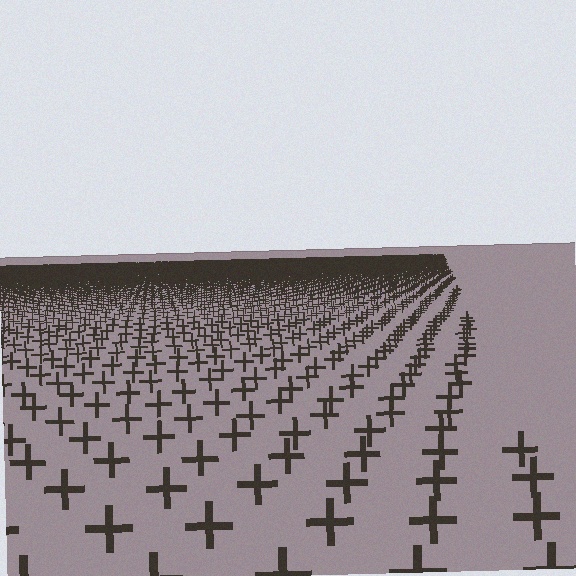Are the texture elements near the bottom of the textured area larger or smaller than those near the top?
Larger. Near the bottom, elements are closer to the viewer and appear at a bigger on-screen size.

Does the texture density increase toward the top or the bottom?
Density increases toward the top.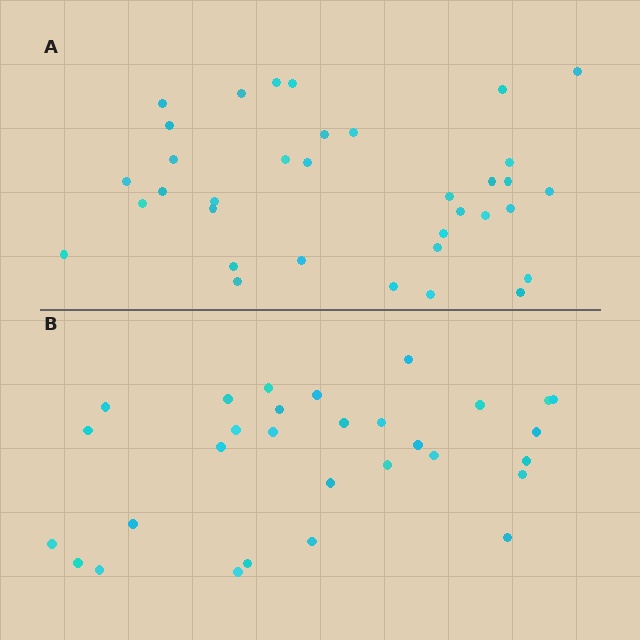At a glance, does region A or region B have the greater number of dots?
Region A (the top region) has more dots.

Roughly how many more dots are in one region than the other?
Region A has about 5 more dots than region B.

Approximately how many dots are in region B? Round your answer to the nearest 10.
About 30 dots.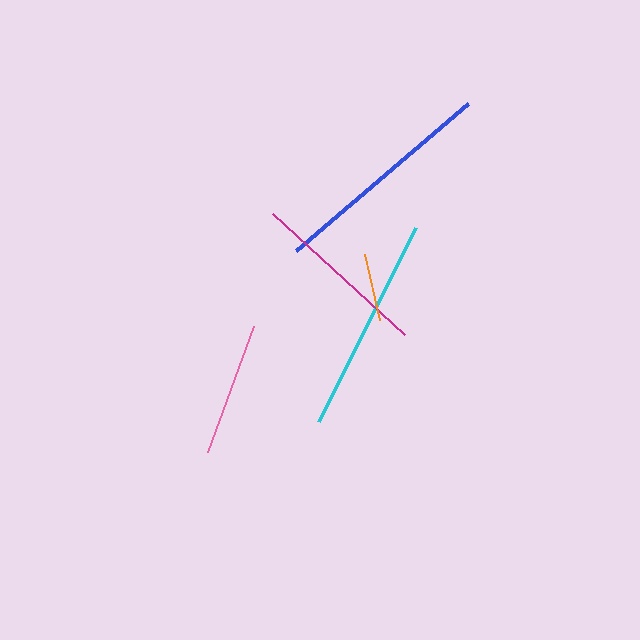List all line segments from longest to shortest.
From longest to shortest: blue, cyan, magenta, pink, orange.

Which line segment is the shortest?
The orange line is the shortest at approximately 67 pixels.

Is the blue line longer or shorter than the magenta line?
The blue line is longer than the magenta line.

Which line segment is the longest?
The blue line is the longest at approximately 226 pixels.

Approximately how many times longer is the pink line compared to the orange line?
The pink line is approximately 2.0 times the length of the orange line.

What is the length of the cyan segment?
The cyan segment is approximately 218 pixels long.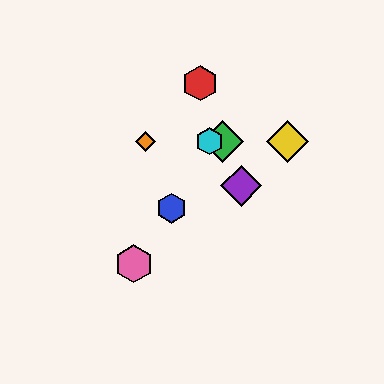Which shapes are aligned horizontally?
The green diamond, the yellow diamond, the orange diamond, the cyan hexagon are aligned horizontally.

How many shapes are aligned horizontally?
4 shapes (the green diamond, the yellow diamond, the orange diamond, the cyan hexagon) are aligned horizontally.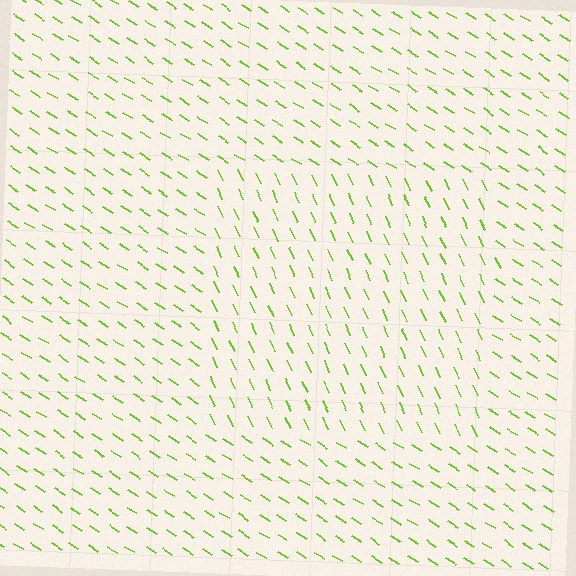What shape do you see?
I see a rectangle.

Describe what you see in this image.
The image is filled with small lime line segments. A rectangle region in the image has lines oriented differently from the surrounding lines, creating a visible texture boundary.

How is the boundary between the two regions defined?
The boundary is defined purely by a change in line orientation (approximately 33 degrees difference). All lines are the same color and thickness.